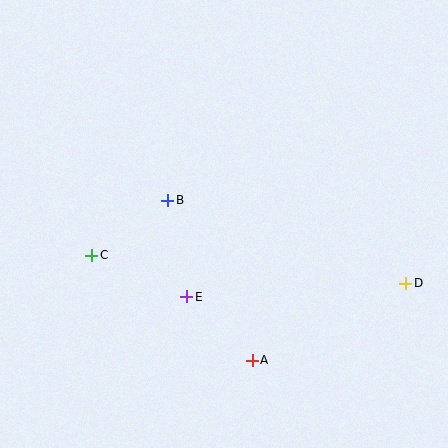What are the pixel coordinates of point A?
Point A is at (252, 360).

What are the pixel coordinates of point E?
Point E is at (187, 297).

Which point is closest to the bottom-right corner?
Point D is closest to the bottom-right corner.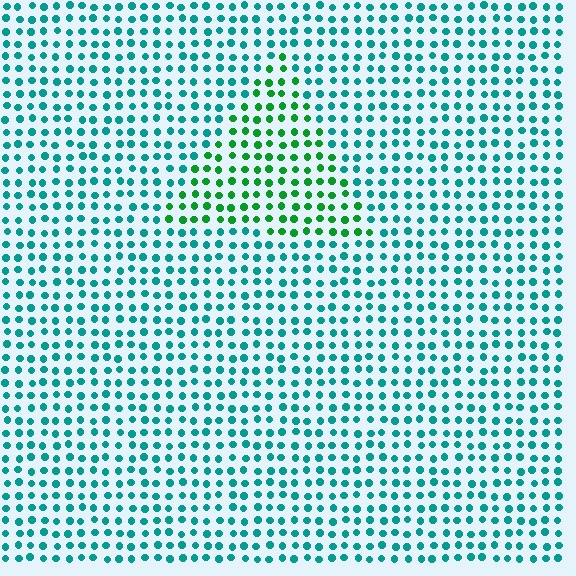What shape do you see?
I see a triangle.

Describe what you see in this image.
The image is filled with small teal elements in a uniform arrangement. A triangle-shaped region is visible where the elements are tinted to a slightly different hue, forming a subtle color boundary.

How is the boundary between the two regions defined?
The boundary is defined purely by a slight shift in hue (about 43 degrees). Spacing, size, and orientation are identical on both sides.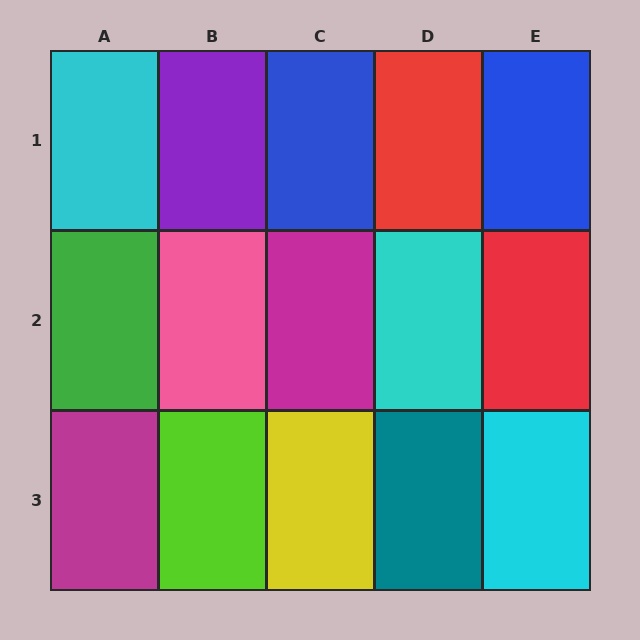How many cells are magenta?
2 cells are magenta.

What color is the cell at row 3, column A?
Magenta.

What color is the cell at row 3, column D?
Teal.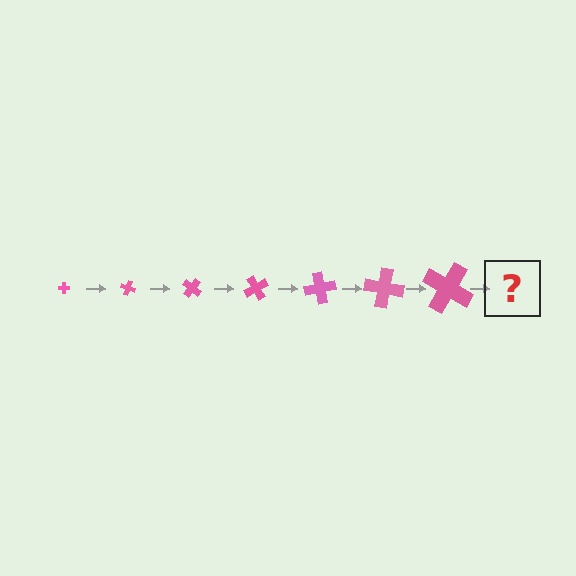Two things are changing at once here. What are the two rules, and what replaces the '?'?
The two rules are that the cross grows larger each step and it rotates 20 degrees each step. The '?' should be a cross, larger than the previous one and rotated 140 degrees from the start.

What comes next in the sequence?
The next element should be a cross, larger than the previous one and rotated 140 degrees from the start.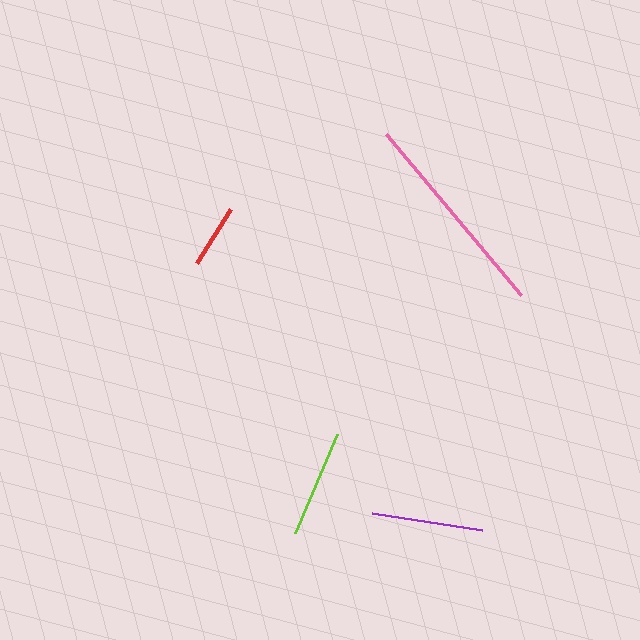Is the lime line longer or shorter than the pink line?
The pink line is longer than the lime line.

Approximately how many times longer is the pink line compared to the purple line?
The pink line is approximately 1.9 times the length of the purple line.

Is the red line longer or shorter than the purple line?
The purple line is longer than the red line.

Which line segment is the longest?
The pink line is the longest at approximately 211 pixels.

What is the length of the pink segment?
The pink segment is approximately 211 pixels long.